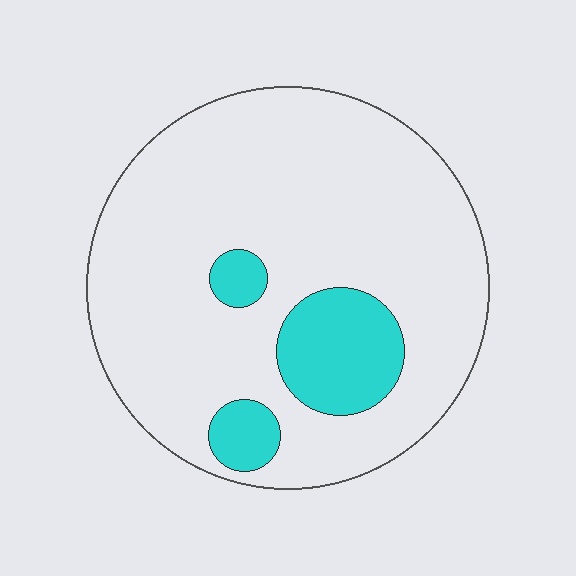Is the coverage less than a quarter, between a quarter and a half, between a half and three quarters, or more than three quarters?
Less than a quarter.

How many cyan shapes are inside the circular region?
3.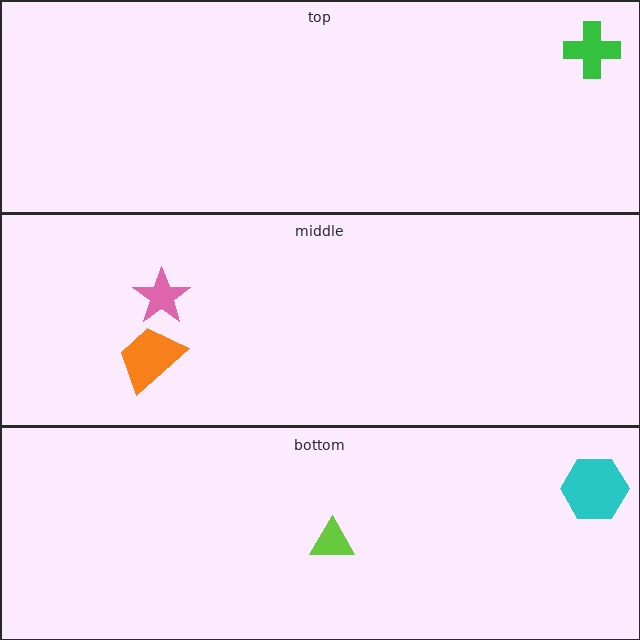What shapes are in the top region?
The green cross.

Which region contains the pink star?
The middle region.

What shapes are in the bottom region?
The lime triangle, the cyan hexagon.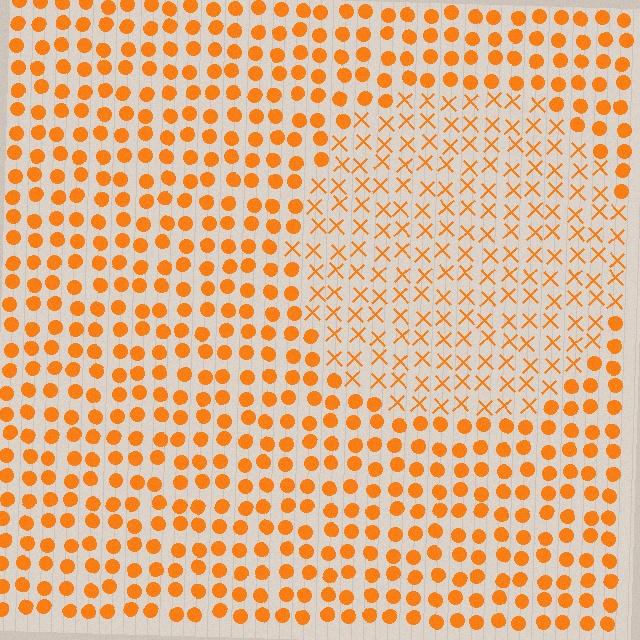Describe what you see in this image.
The image is filled with small orange elements arranged in a uniform grid. A circle-shaped region contains X marks, while the surrounding area contains circles. The boundary is defined purely by the change in element shape.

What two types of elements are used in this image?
The image uses X marks inside the circle region and circles outside it.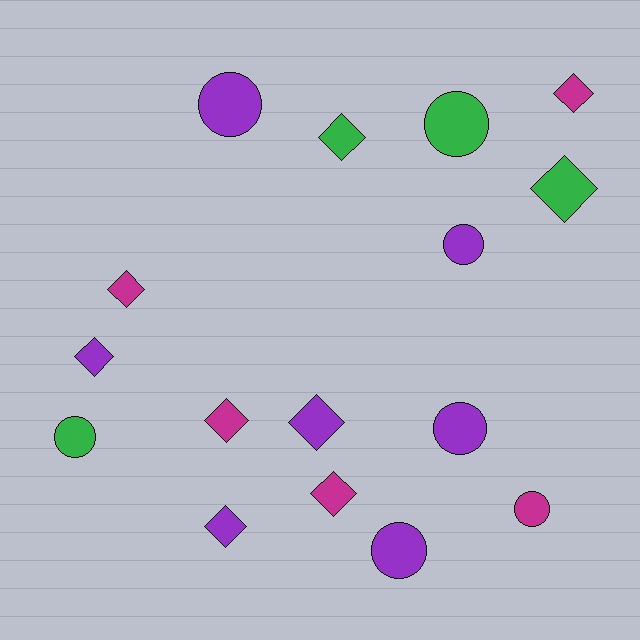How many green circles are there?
There are 2 green circles.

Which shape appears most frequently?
Diamond, with 9 objects.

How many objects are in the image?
There are 16 objects.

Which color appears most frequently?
Purple, with 7 objects.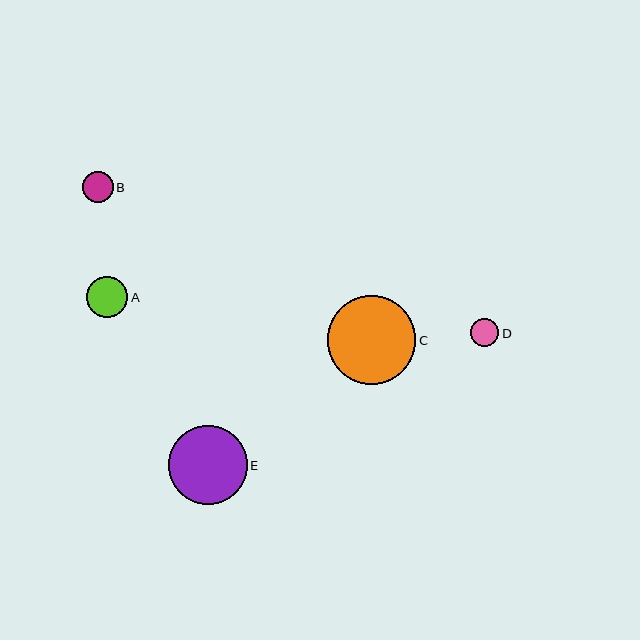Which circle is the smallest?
Circle D is the smallest with a size of approximately 28 pixels.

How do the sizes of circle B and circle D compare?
Circle B and circle D are approximately the same size.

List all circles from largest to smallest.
From largest to smallest: C, E, A, B, D.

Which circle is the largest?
Circle C is the largest with a size of approximately 89 pixels.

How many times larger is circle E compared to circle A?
Circle E is approximately 1.9 times the size of circle A.